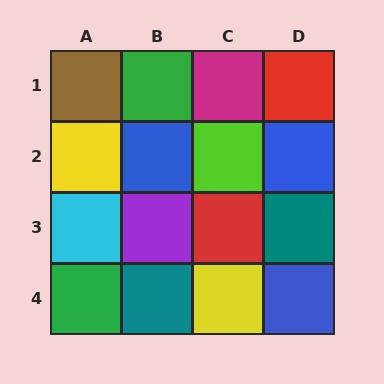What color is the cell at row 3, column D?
Teal.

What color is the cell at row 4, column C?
Yellow.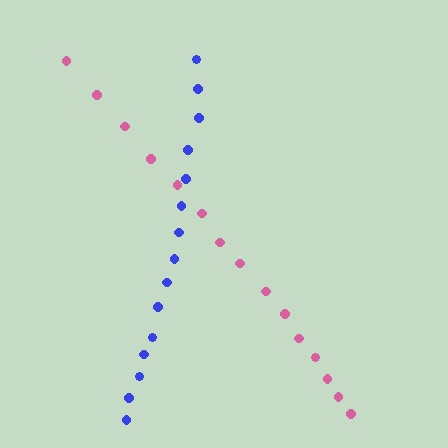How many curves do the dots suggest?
There are 2 distinct paths.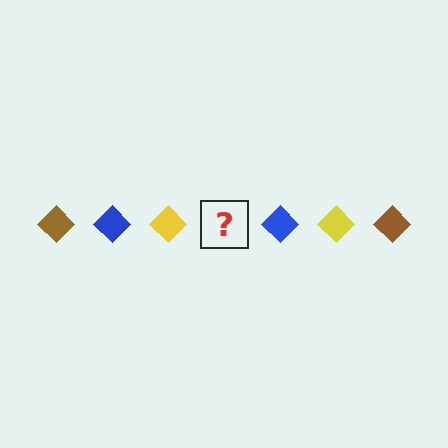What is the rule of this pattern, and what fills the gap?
The rule is that the pattern cycles through brown, blue, yellow diamonds. The gap should be filled with a brown diamond.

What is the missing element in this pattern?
The missing element is a brown diamond.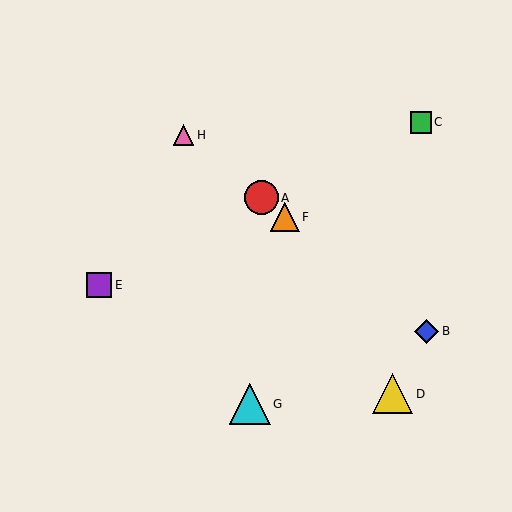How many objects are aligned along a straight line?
4 objects (A, B, F, H) are aligned along a straight line.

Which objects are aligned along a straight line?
Objects A, B, F, H are aligned along a straight line.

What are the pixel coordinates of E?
Object E is at (99, 285).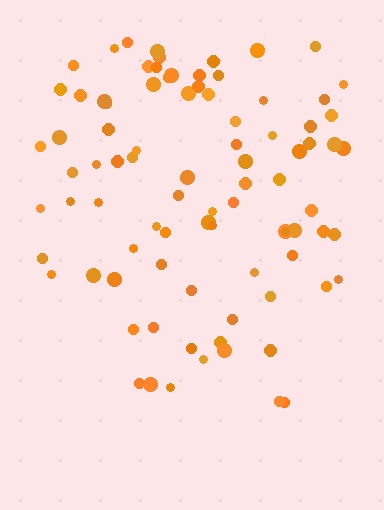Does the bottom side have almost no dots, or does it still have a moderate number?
Still a moderate number, just noticeably fewer than the top.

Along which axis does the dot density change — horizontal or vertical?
Vertical.